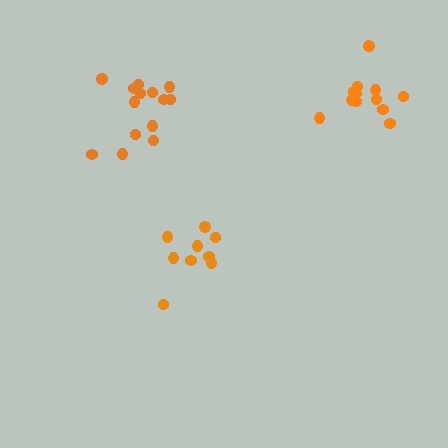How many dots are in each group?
Group 1: 9 dots, Group 2: 14 dots, Group 3: 12 dots (35 total).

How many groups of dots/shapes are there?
There are 3 groups.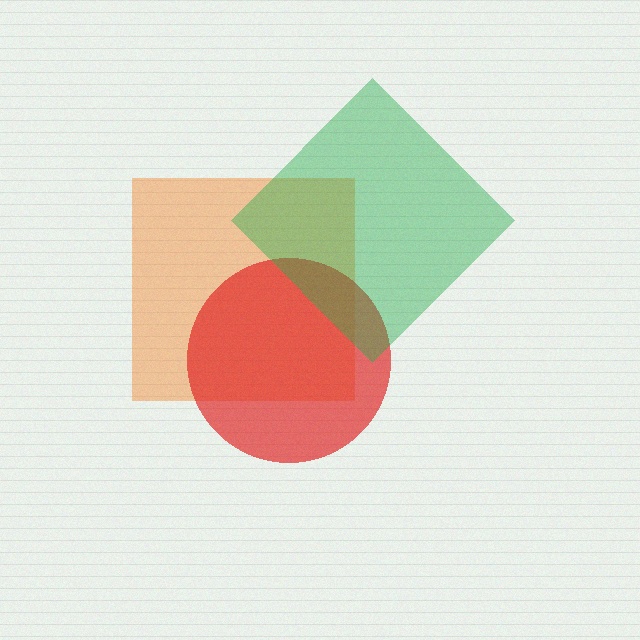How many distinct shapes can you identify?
There are 3 distinct shapes: an orange square, a red circle, a green diamond.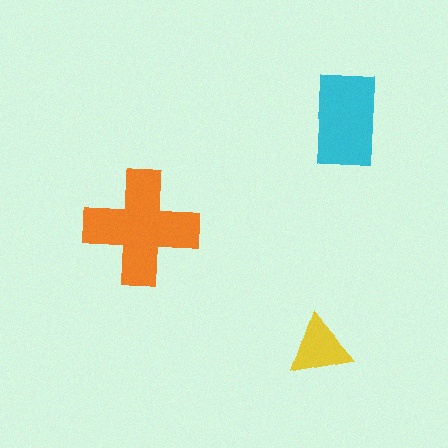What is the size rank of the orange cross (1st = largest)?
1st.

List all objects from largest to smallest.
The orange cross, the cyan rectangle, the yellow triangle.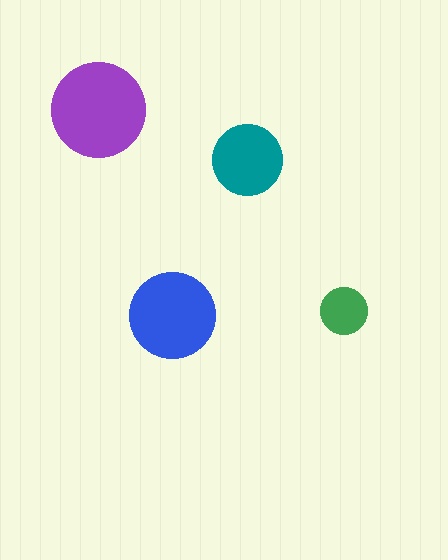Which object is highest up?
The purple circle is topmost.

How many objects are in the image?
There are 4 objects in the image.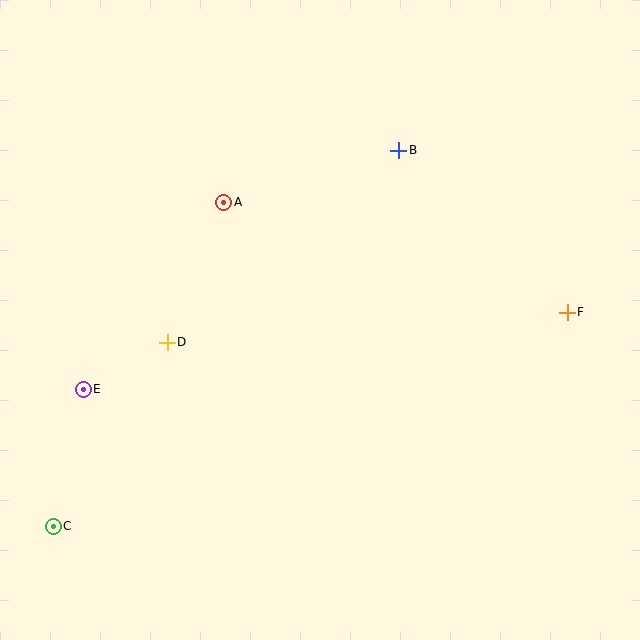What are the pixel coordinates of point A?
Point A is at (224, 202).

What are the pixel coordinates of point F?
Point F is at (567, 312).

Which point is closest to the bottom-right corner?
Point F is closest to the bottom-right corner.